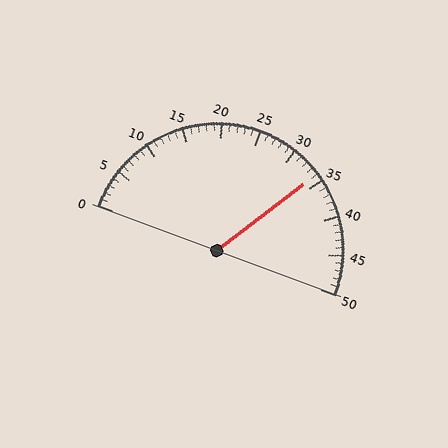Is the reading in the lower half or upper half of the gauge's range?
The reading is in the upper half of the range (0 to 50).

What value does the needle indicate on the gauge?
The needle indicates approximately 34.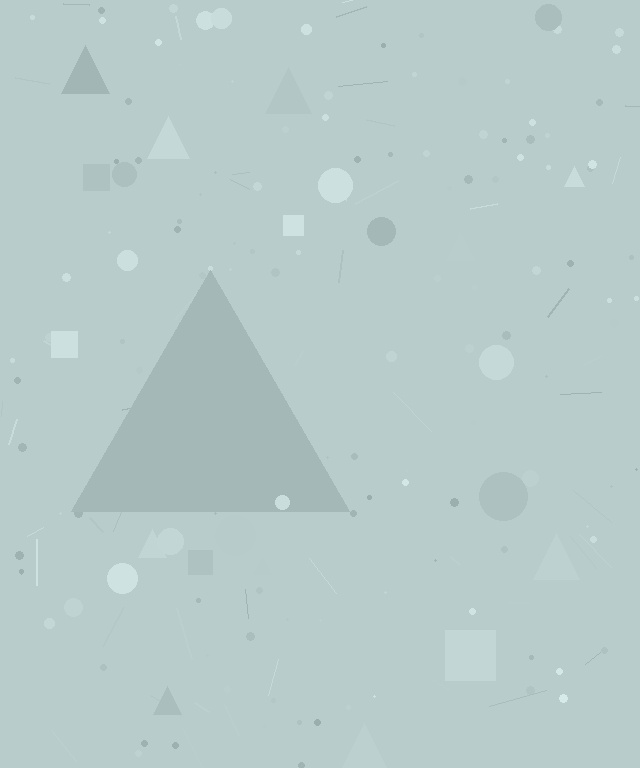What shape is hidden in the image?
A triangle is hidden in the image.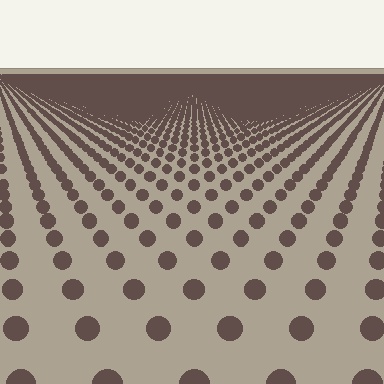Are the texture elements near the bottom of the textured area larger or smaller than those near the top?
Larger. Near the bottom, elements are closer to the viewer and appear at a bigger on-screen size.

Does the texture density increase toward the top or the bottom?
Density increases toward the top.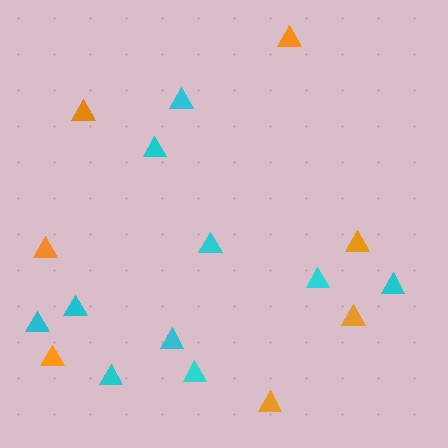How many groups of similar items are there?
There are 2 groups: one group of orange triangles (7) and one group of cyan triangles (10).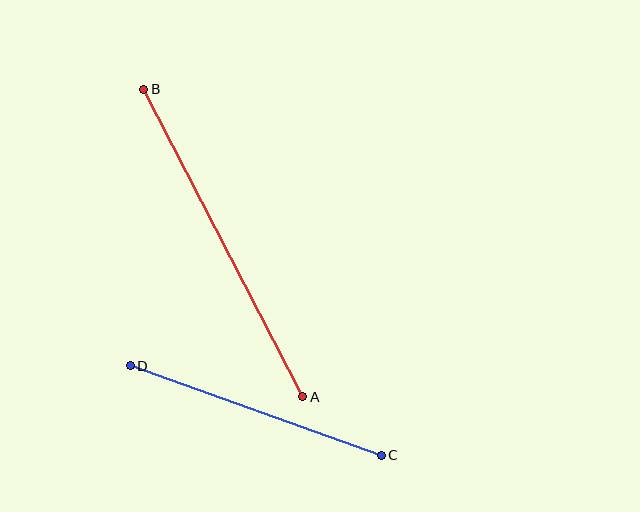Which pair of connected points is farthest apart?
Points A and B are farthest apart.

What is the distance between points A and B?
The distance is approximately 346 pixels.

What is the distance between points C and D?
The distance is approximately 267 pixels.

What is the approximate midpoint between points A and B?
The midpoint is at approximately (223, 243) pixels.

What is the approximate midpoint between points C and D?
The midpoint is at approximately (256, 411) pixels.